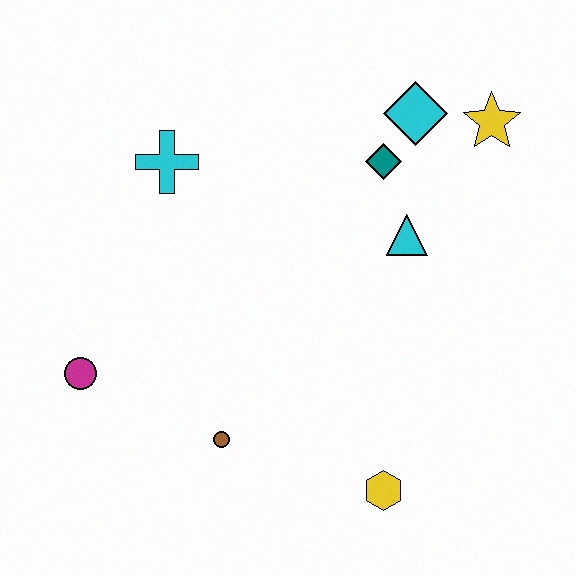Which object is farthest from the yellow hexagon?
The cyan cross is farthest from the yellow hexagon.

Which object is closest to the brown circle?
The magenta circle is closest to the brown circle.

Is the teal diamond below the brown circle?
No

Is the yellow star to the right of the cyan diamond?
Yes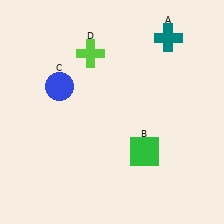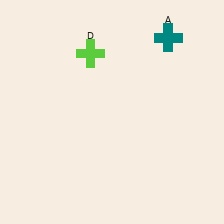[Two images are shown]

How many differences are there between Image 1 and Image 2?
There are 2 differences between the two images.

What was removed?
The green square (B), the blue circle (C) were removed in Image 2.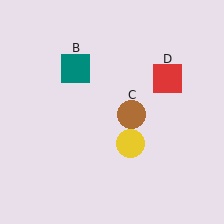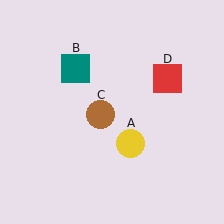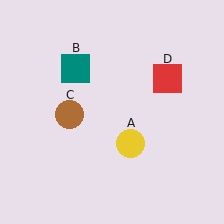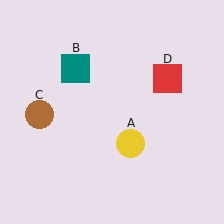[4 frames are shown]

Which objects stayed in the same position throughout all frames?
Yellow circle (object A) and teal square (object B) and red square (object D) remained stationary.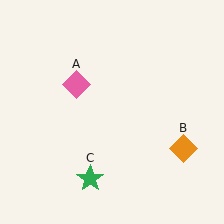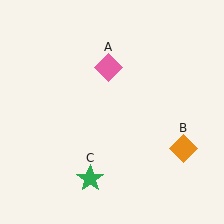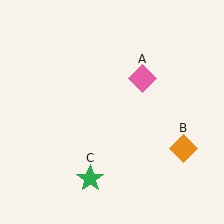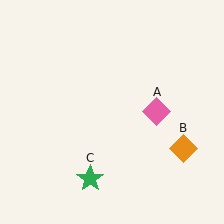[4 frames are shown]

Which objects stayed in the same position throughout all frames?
Orange diamond (object B) and green star (object C) remained stationary.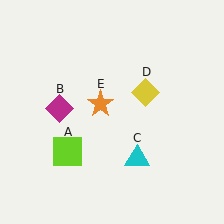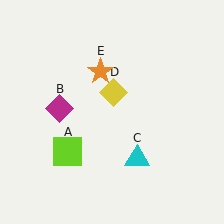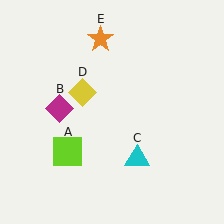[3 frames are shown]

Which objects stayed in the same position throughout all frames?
Lime square (object A) and magenta diamond (object B) and cyan triangle (object C) remained stationary.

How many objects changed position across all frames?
2 objects changed position: yellow diamond (object D), orange star (object E).